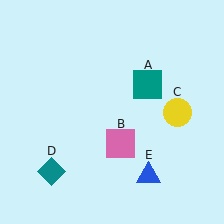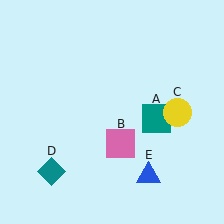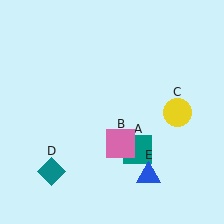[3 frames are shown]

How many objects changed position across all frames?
1 object changed position: teal square (object A).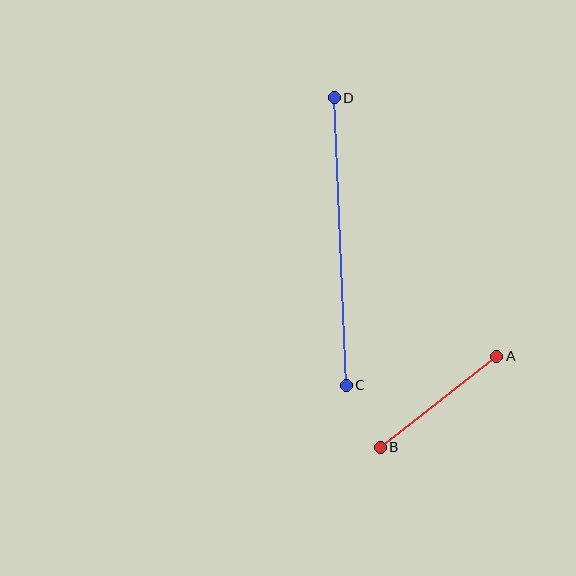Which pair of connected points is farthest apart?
Points C and D are farthest apart.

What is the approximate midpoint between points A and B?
The midpoint is at approximately (439, 402) pixels.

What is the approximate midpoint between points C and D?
The midpoint is at approximately (340, 242) pixels.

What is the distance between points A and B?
The distance is approximately 147 pixels.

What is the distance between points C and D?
The distance is approximately 288 pixels.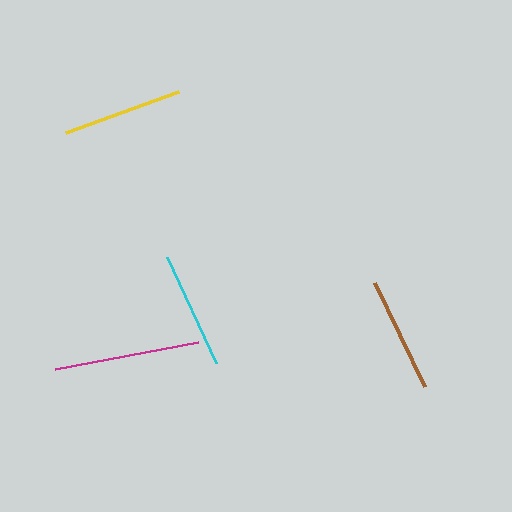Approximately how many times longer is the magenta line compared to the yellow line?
The magenta line is approximately 1.2 times the length of the yellow line.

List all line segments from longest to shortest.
From longest to shortest: magenta, yellow, cyan, brown.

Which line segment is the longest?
The magenta line is the longest at approximately 146 pixels.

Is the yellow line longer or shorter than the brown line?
The yellow line is longer than the brown line.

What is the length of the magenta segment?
The magenta segment is approximately 146 pixels long.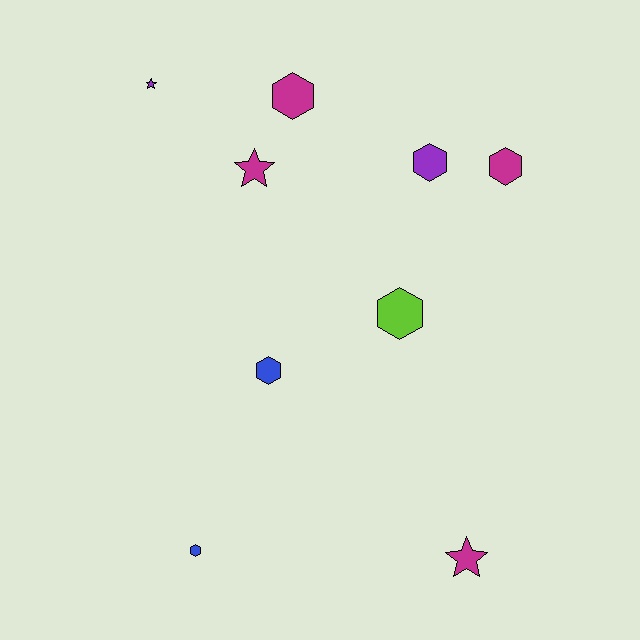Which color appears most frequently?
Magenta, with 4 objects.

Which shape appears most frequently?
Hexagon, with 6 objects.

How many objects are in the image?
There are 9 objects.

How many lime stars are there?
There are no lime stars.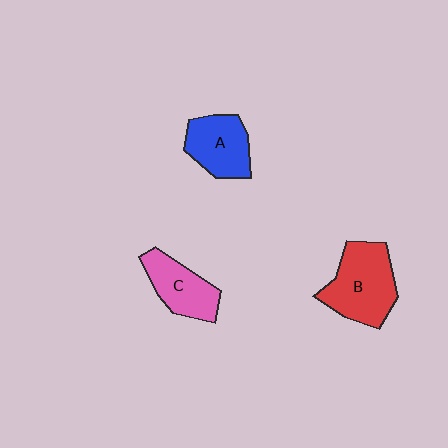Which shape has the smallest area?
Shape C (pink).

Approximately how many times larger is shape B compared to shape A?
Approximately 1.4 times.